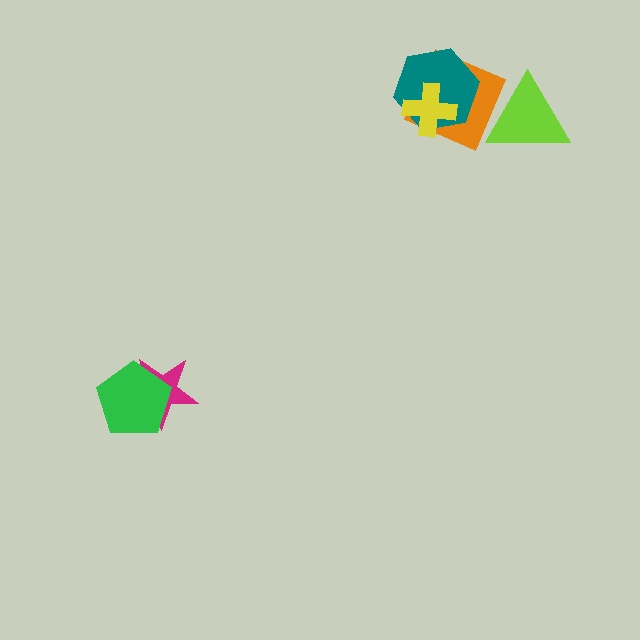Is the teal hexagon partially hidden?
Yes, it is partially covered by another shape.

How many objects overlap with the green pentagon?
1 object overlaps with the green pentagon.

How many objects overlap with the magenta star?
1 object overlaps with the magenta star.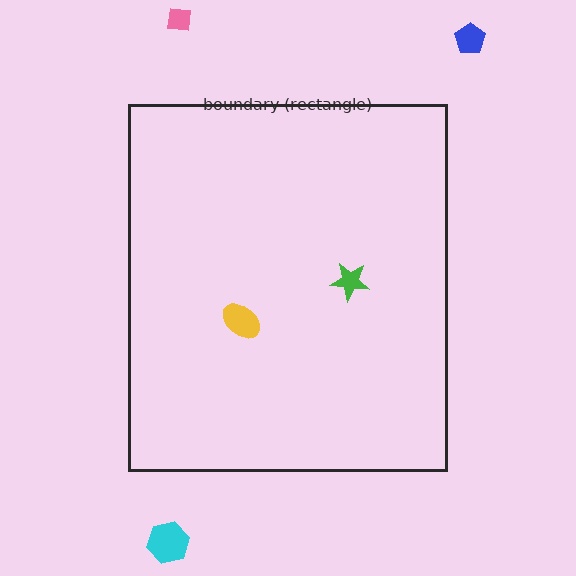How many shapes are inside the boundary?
2 inside, 3 outside.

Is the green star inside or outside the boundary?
Inside.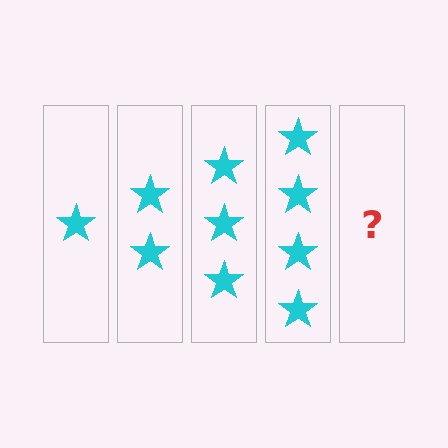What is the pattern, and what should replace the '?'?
The pattern is that each step adds one more star. The '?' should be 5 stars.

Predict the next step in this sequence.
The next step is 5 stars.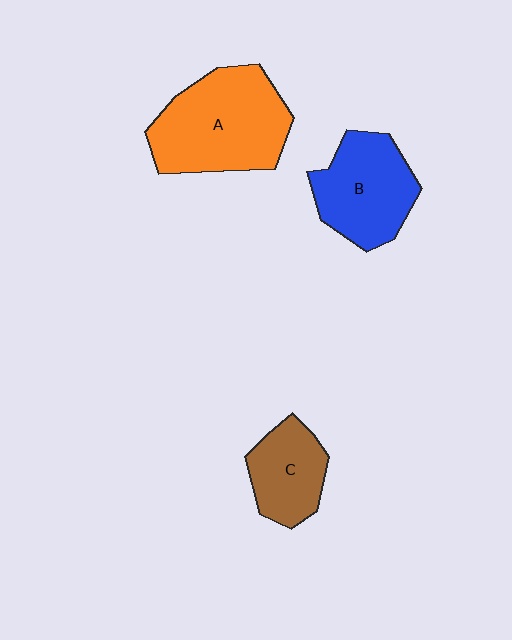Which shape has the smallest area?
Shape C (brown).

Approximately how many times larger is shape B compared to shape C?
Approximately 1.4 times.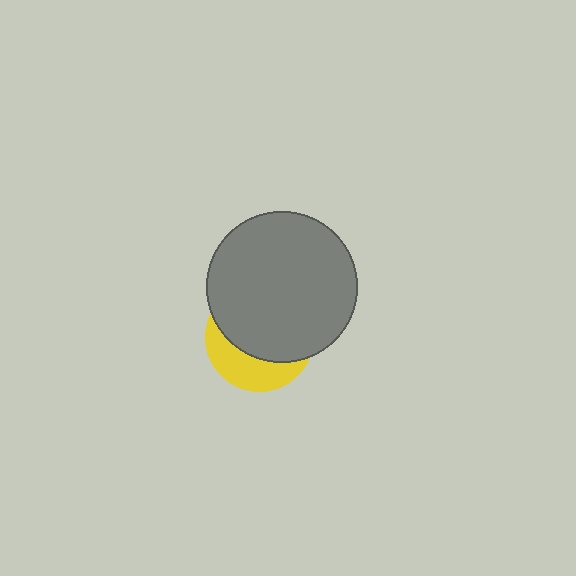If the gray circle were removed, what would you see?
You would see the complete yellow circle.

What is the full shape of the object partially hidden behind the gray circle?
The partially hidden object is a yellow circle.